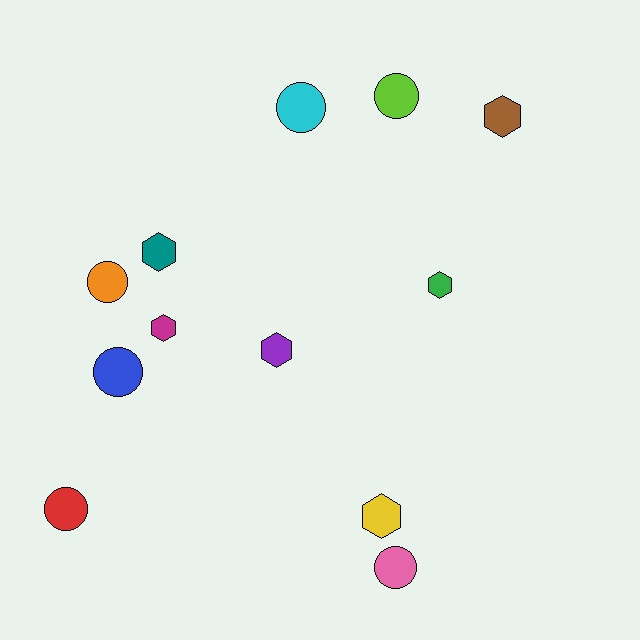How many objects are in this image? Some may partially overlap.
There are 12 objects.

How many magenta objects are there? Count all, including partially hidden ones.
There is 1 magenta object.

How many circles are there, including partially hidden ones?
There are 6 circles.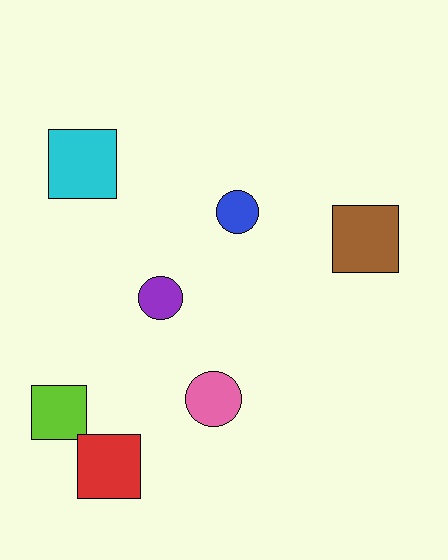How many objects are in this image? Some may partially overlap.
There are 7 objects.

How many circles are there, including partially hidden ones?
There are 3 circles.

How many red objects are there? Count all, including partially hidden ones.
There is 1 red object.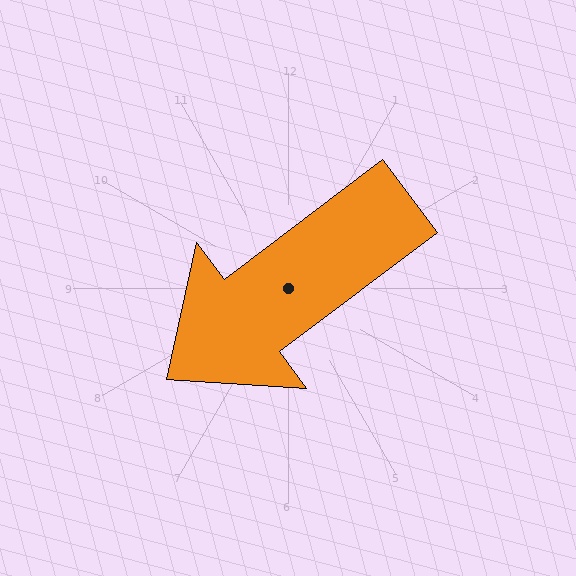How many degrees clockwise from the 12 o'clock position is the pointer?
Approximately 233 degrees.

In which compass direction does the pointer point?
Southwest.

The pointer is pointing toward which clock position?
Roughly 8 o'clock.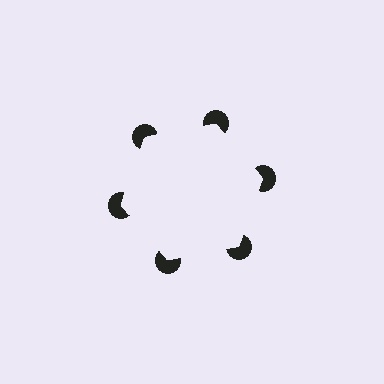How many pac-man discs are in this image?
There are 6 — one at each vertex of the illusory hexagon.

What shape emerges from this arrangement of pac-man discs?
An illusory hexagon — its edges are inferred from the aligned wedge cuts in the pac-man discs, not physically drawn.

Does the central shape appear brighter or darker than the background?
It typically appears slightly brighter than the background, even though no actual brightness change is drawn.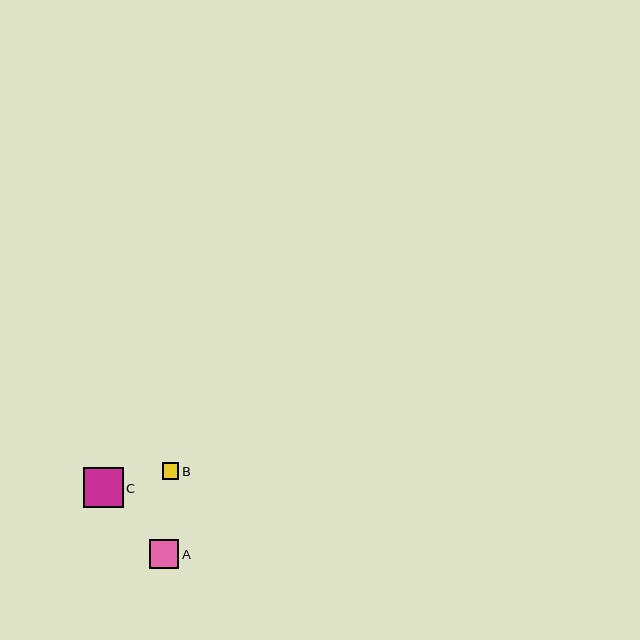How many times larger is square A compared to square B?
Square A is approximately 1.8 times the size of square B.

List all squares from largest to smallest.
From largest to smallest: C, A, B.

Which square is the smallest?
Square B is the smallest with a size of approximately 16 pixels.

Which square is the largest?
Square C is the largest with a size of approximately 40 pixels.